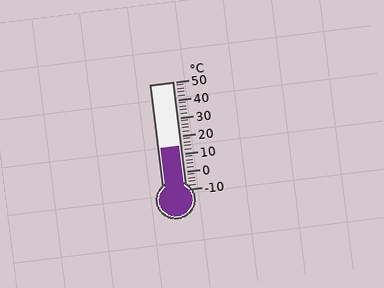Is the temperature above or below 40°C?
The temperature is below 40°C.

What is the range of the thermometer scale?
The thermometer scale ranges from -10°C to 50°C.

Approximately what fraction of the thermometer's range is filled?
The thermometer is filled to approximately 40% of its range.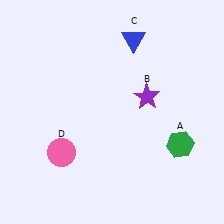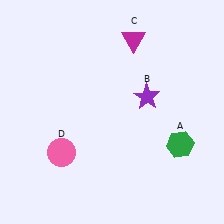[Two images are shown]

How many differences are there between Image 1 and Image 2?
There is 1 difference between the two images.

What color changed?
The triangle (C) changed from blue in Image 1 to magenta in Image 2.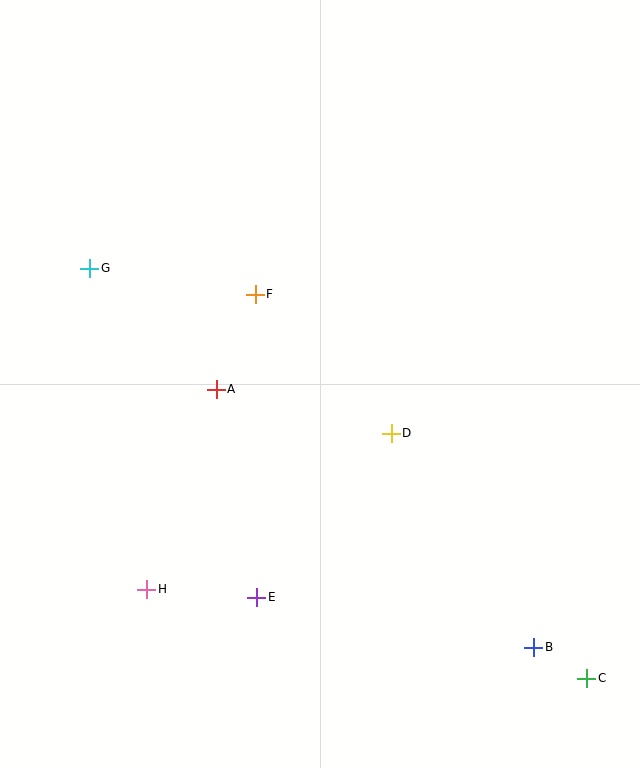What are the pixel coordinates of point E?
Point E is at (257, 597).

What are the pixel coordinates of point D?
Point D is at (391, 433).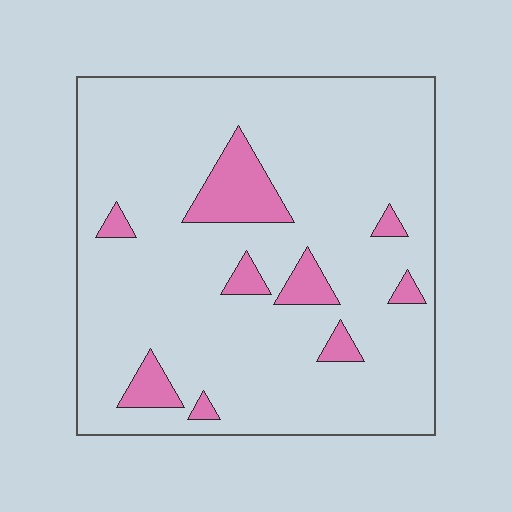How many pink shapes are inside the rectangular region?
9.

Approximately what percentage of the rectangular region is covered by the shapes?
Approximately 10%.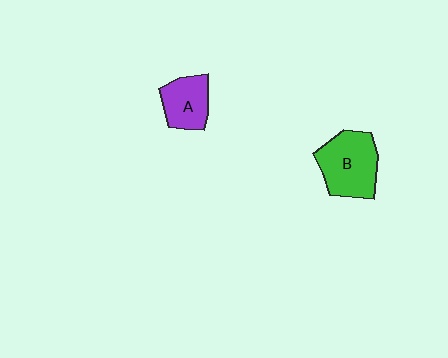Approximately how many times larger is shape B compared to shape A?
Approximately 1.5 times.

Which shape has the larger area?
Shape B (green).